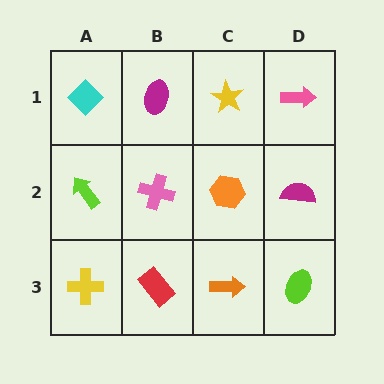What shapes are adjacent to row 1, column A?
A lime arrow (row 2, column A), a magenta ellipse (row 1, column B).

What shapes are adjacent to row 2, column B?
A magenta ellipse (row 1, column B), a red rectangle (row 3, column B), a lime arrow (row 2, column A), an orange hexagon (row 2, column C).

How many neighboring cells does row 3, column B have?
3.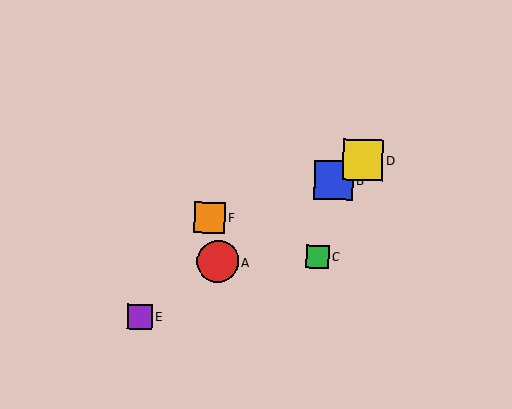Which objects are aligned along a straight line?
Objects A, B, D, E are aligned along a straight line.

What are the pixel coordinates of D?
Object D is at (363, 160).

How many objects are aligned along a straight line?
4 objects (A, B, D, E) are aligned along a straight line.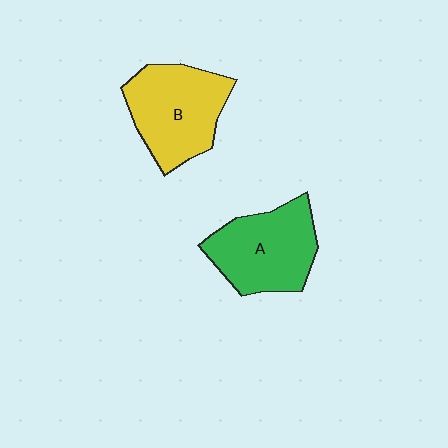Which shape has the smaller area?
Shape A (green).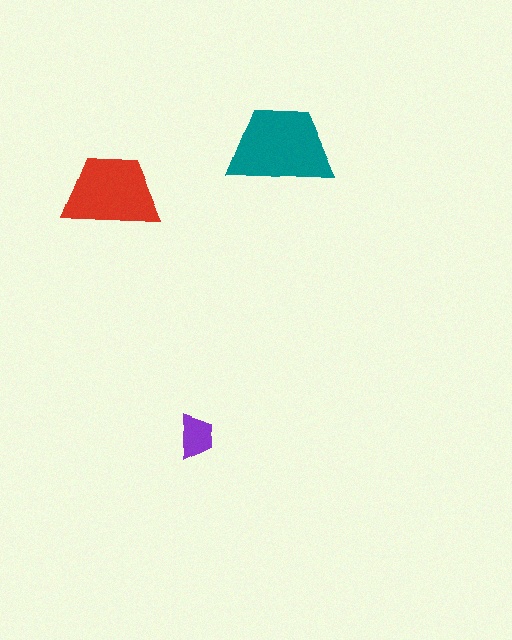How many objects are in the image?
There are 3 objects in the image.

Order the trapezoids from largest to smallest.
the teal one, the red one, the purple one.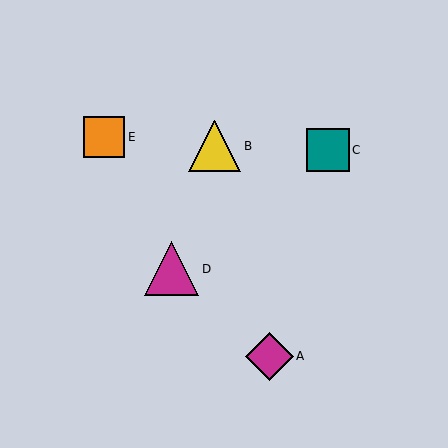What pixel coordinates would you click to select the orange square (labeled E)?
Click at (104, 137) to select the orange square E.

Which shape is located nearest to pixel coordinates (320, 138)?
The teal square (labeled C) at (328, 150) is nearest to that location.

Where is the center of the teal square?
The center of the teal square is at (328, 150).